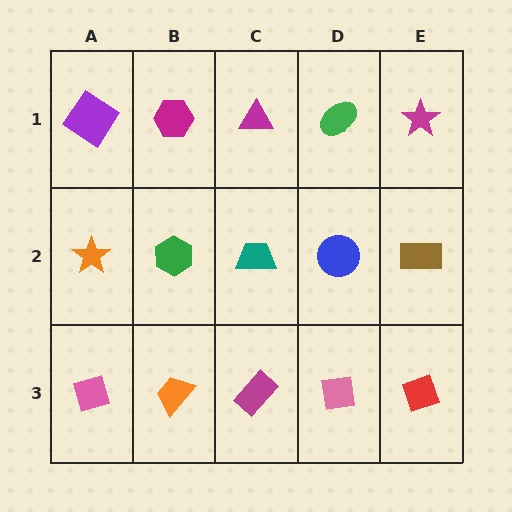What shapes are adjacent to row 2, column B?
A magenta hexagon (row 1, column B), an orange trapezoid (row 3, column B), an orange star (row 2, column A), a teal trapezoid (row 2, column C).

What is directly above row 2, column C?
A magenta triangle.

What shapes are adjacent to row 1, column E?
A brown rectangle (row 2, column E), a green ellipse (row 1, column D).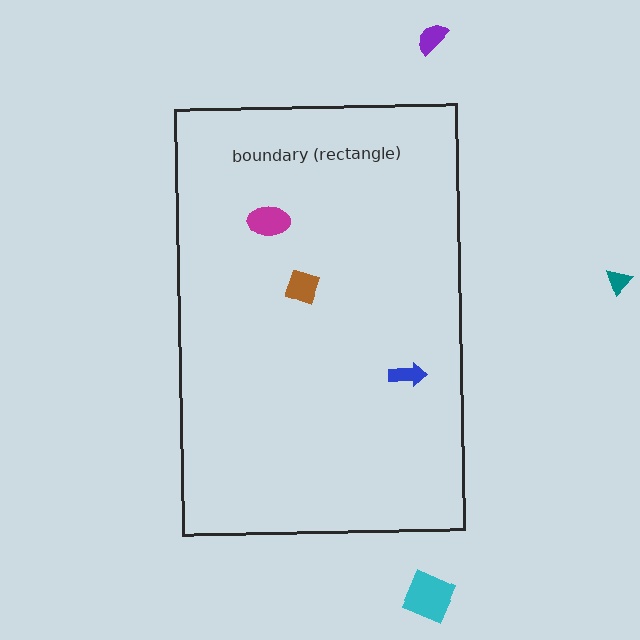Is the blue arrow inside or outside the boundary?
Inside.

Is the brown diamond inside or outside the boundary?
Inside.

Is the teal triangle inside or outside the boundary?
Outside.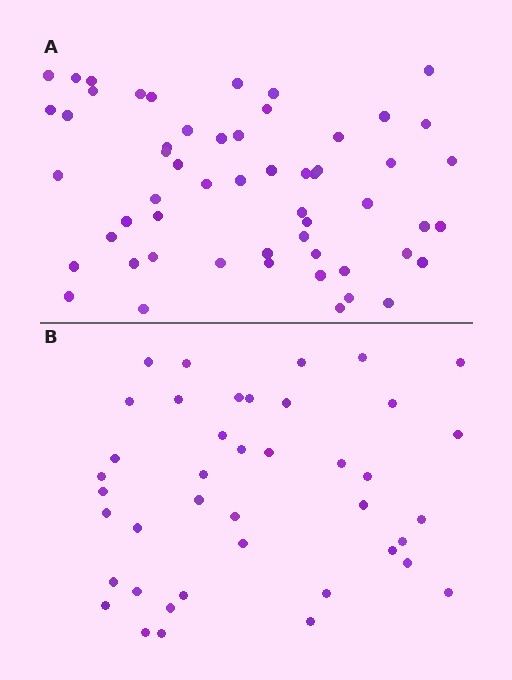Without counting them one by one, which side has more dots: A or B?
Region A (the top region) has more dots.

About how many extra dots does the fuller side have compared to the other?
Region A has approximately 15 more dots than region B.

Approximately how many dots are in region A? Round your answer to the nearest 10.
About 60 dots. (The exact count is 56, which rounds to 60.)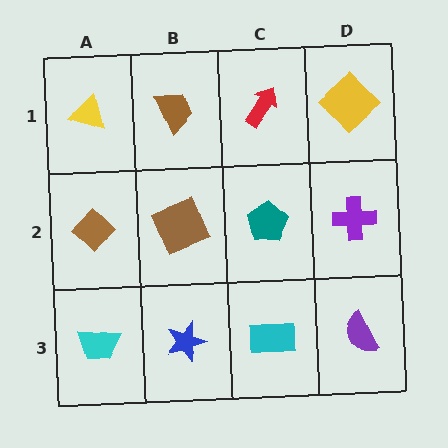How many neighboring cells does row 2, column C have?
4.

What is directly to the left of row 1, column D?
A red arrow.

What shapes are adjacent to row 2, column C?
A red arrow (row 1, column C), a cyan rectangle (row 3, column C), a brown square (row 2, column B), a purple cross (row 2, column D).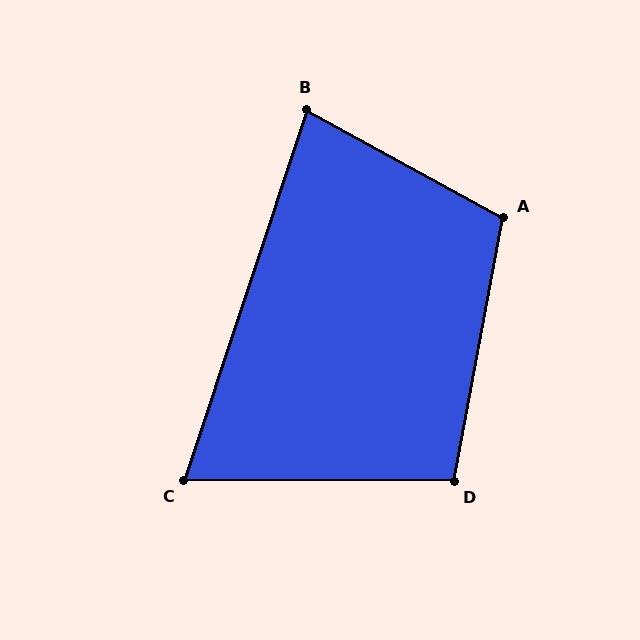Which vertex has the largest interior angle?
A, at approximately 108 degrees.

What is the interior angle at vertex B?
Approximately 80 degrees (acute).